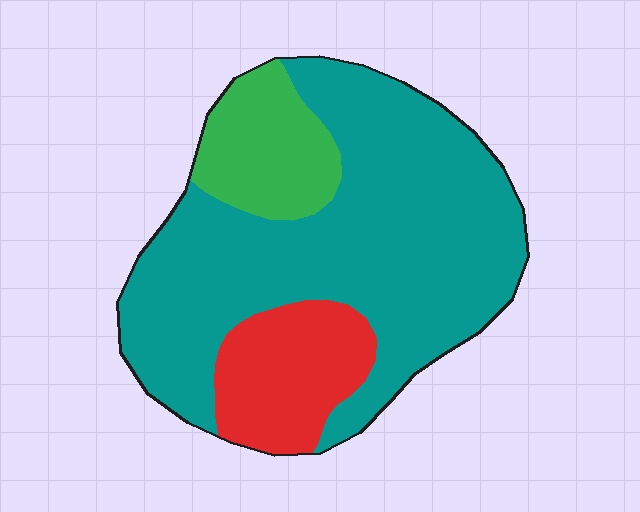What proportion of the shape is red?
Red takes up about one sixth (1/6) of the shape.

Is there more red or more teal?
Teal.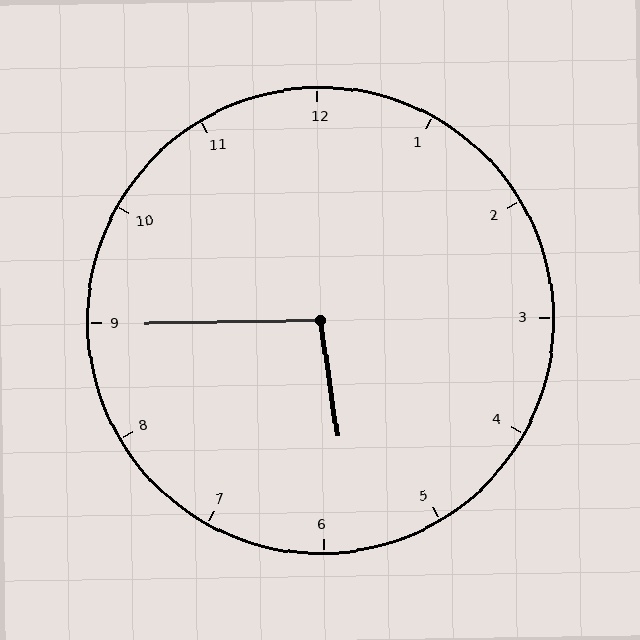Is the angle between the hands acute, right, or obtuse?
It is obtuse.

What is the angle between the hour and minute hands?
Approximately 98 degrees.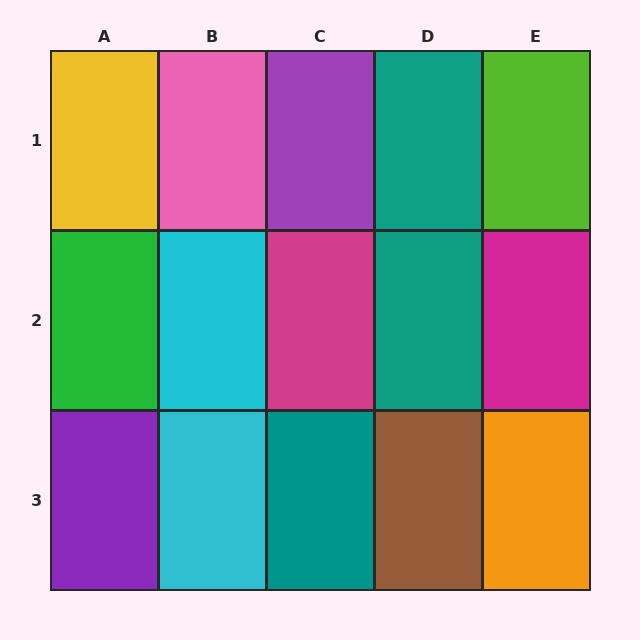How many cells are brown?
1 cell is brown.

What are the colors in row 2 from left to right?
Green, cyan, magenta, teal, magenta.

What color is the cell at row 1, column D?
Teal.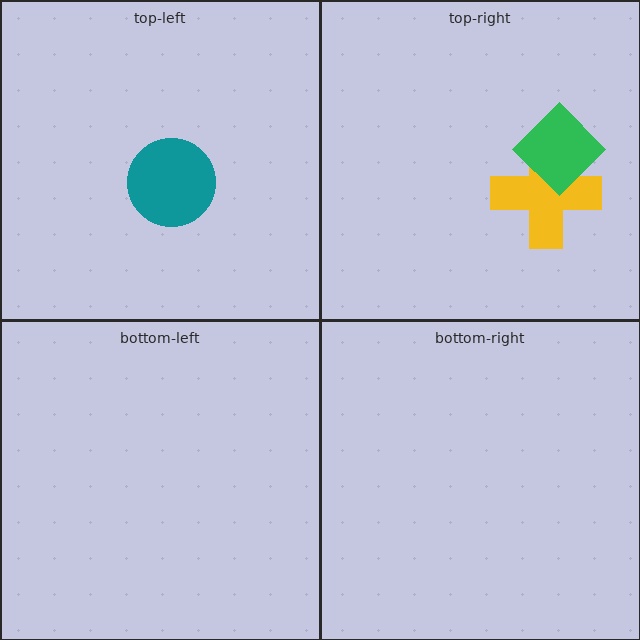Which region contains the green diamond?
The top-right region.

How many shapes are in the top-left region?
1.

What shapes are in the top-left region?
The teal circle.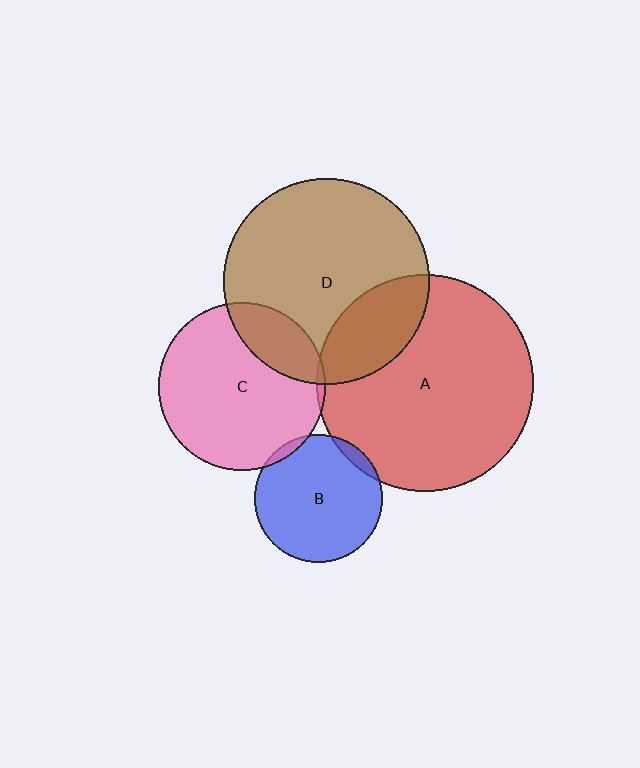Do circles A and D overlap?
Yes.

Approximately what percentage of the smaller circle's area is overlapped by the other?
Approximately 25%.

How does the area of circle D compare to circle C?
Approximately 1.5 times.